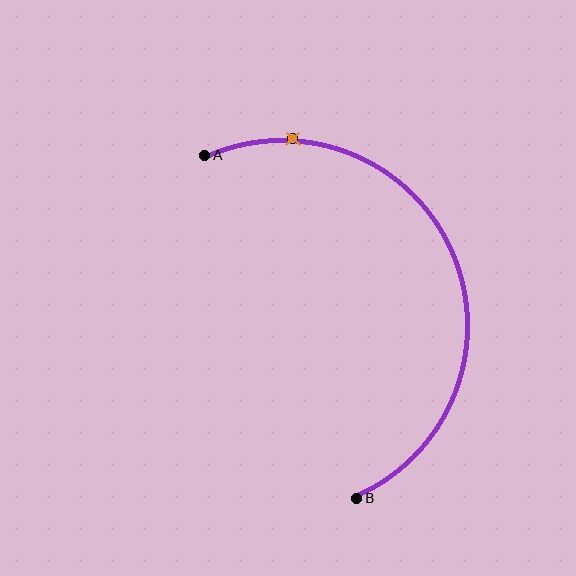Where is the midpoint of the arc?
The arc midpoint is the point on the curve farthest from the straight line joining A and B. It sits to the right of that line.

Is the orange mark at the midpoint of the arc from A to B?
No. The orange mark lies on the arc but is closer to endpoint A. The arc midpoint would be at the point on the curve equidistant along the arc from both A and B.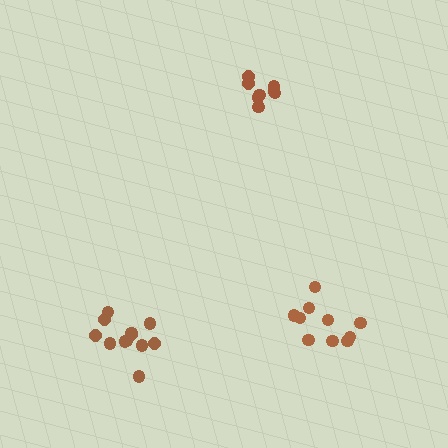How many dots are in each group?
Group 1: 10 dots, Group 2: 12 dots, Group 3: 8 dots (30 total).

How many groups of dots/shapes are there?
There are 3 groups.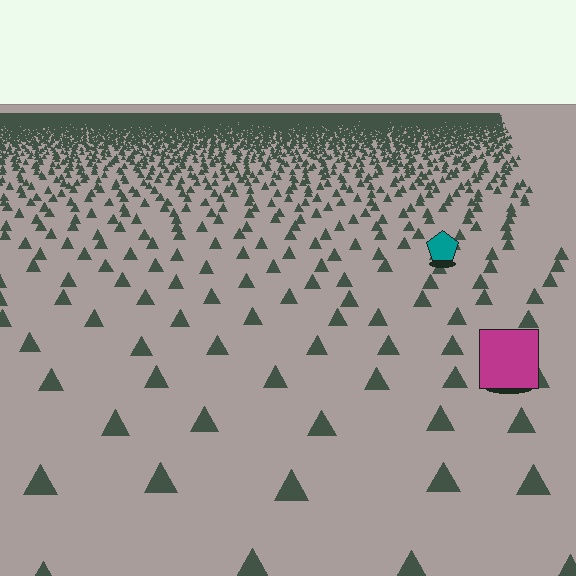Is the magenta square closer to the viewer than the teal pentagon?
Yes. The magenta square is closer — you can tell from the texture gradient: the ground texture is coarser near it.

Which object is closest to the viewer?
The magenta square is closest. The texture marks near it are larger and more spread out.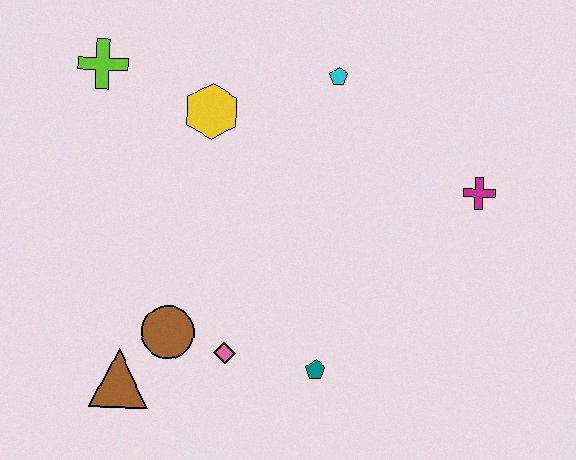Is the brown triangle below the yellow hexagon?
Yes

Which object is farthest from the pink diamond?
The lime cross is farthest from the pink diamond.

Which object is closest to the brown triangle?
The brown circle is closest to the brown triangle.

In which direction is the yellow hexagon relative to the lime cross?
The yellow hexagon is to the right of the lime cross.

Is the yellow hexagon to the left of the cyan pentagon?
Yes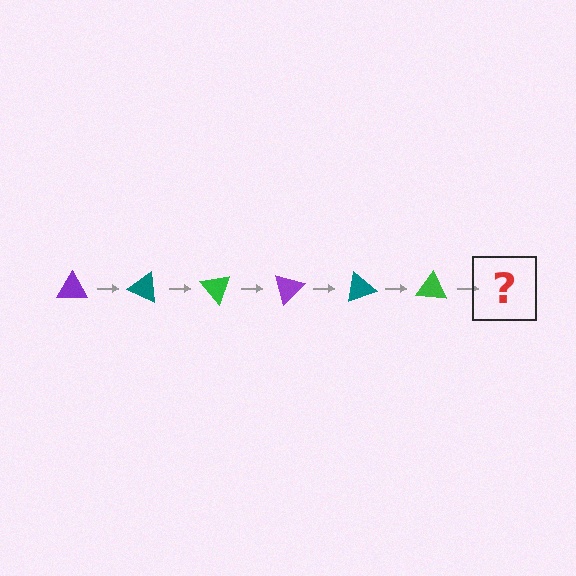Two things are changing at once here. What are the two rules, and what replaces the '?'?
The two rules are that it rotates 25 degrees each step and the color cycles through purple, teal, and green. The '?' should be a purple triangle, rotated 150 degrees from the start.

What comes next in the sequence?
The next element should be a purple triangle, rotated 150 degrees from the start.